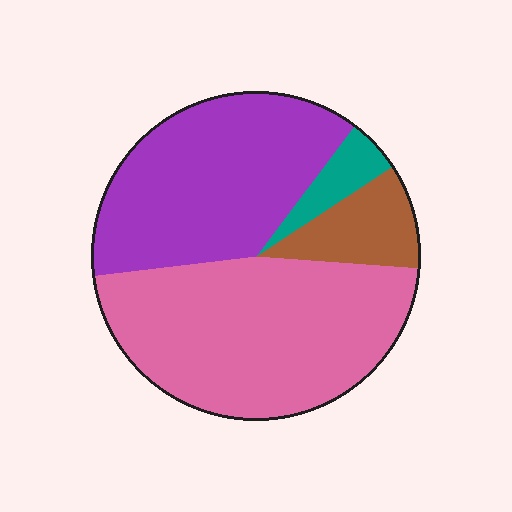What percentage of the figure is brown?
Brown covers about 10% of the figure.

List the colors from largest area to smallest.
From largest to smallest: pink, purple, brown, teal.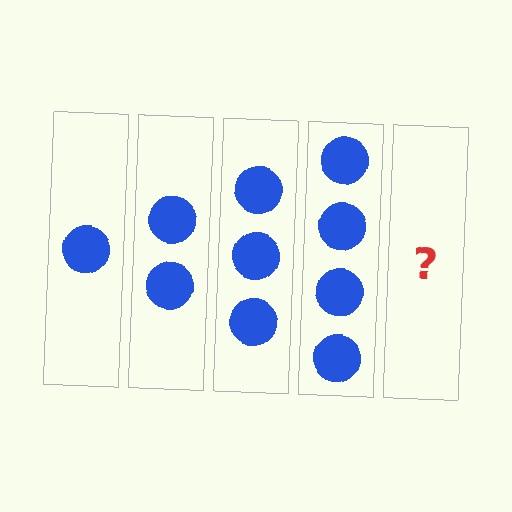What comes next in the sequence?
The next element should be 5 circles.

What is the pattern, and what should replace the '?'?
The pattern is that each step adds one more circle. The '?' should be 5 circles.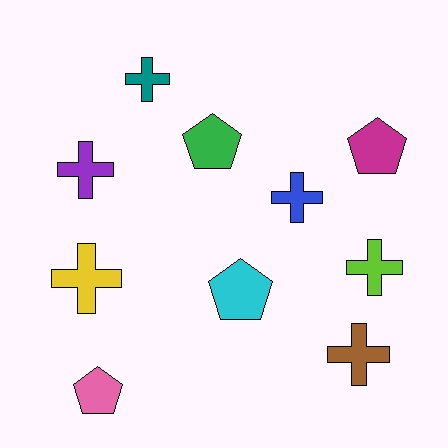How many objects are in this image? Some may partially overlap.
There are 10 objects.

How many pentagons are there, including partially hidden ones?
There are 4 pentagons.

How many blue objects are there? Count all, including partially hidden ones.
There is 1 blue object.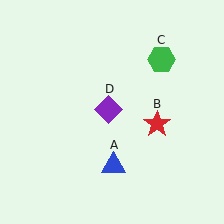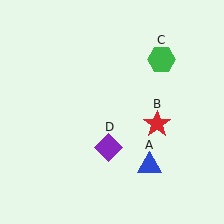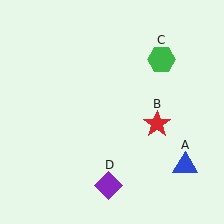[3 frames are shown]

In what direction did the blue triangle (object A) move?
The blue triangle (object A) moved right.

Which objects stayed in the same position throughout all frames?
Red star (object B) and green hexagon (object C) remained stationary.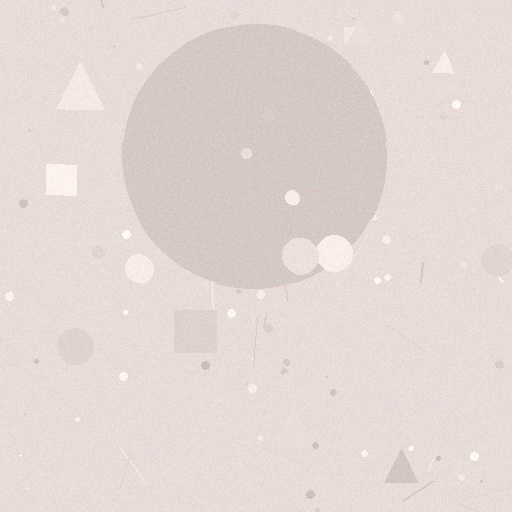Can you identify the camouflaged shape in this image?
The camouflaged shape is a circle.